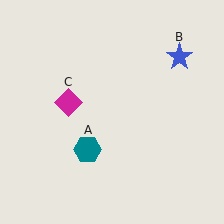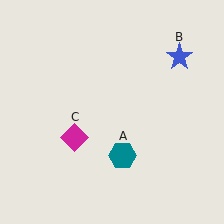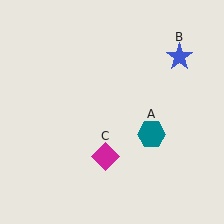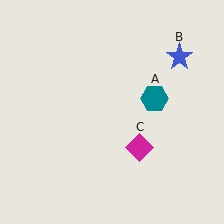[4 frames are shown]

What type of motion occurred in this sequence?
The teal hexagon (object A), magenta diamond (object C) rotated counterclockwise around the center of the scene.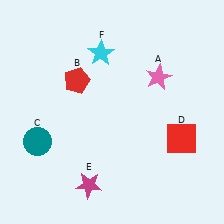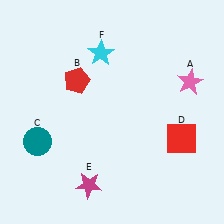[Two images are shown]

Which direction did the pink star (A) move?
The pink star (A) moved right.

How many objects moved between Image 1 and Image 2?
1 object moved between the two images.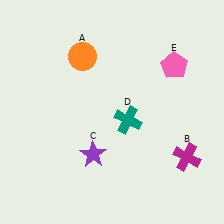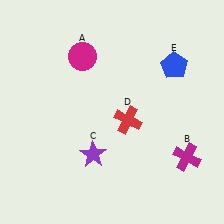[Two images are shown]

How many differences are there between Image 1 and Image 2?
There are 3 differences between the two images.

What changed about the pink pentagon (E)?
In Image 1, E is pink. In Image 2, it changed to blue.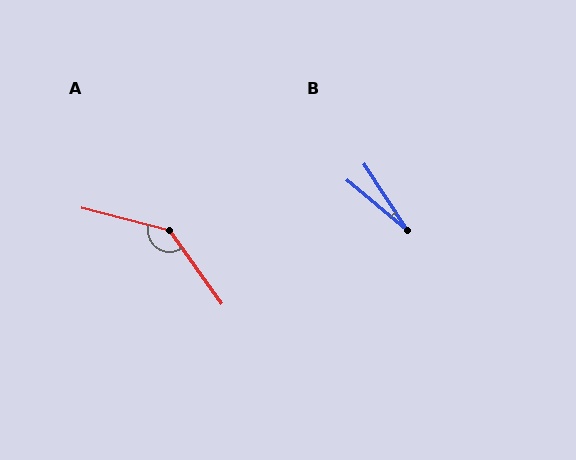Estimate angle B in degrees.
Approximately 17 degrees.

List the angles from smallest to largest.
B (17°), A (140°).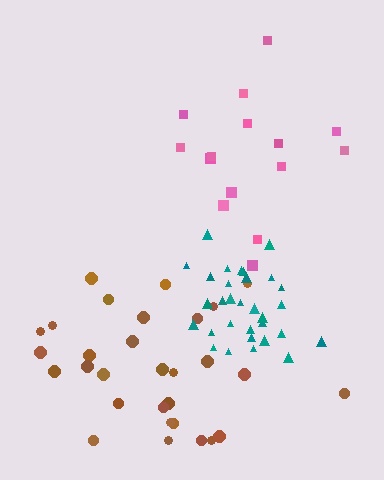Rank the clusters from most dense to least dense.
teal, brown, pink.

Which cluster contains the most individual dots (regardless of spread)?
Teal (32).